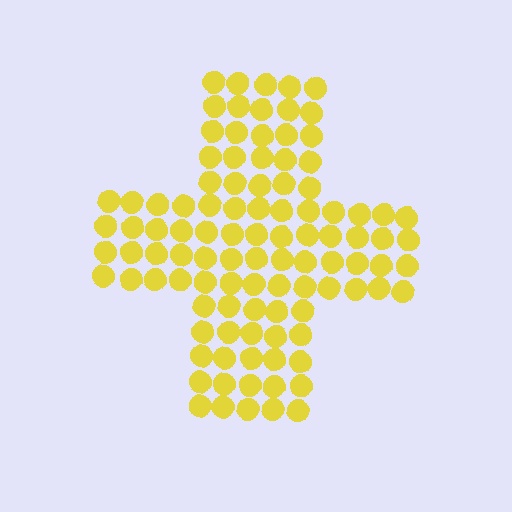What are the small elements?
The small elements are circles.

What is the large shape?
The large shape is a cross.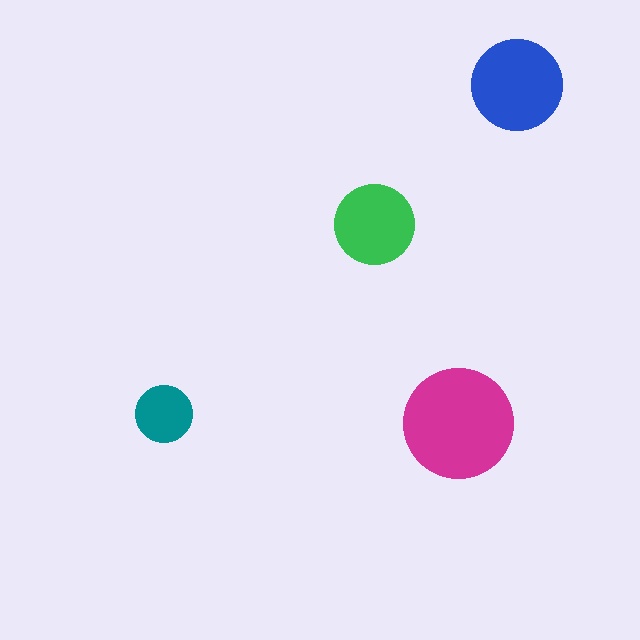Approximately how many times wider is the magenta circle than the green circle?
About 1.5 times wider.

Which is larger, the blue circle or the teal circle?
The blue one.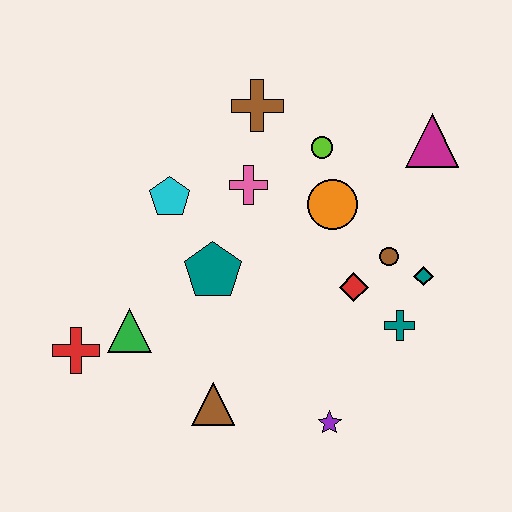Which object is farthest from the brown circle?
The red cross is farthest from the brown circle.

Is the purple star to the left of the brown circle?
Yes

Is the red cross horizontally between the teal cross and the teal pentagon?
No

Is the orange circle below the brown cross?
Yes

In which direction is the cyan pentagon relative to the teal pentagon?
The cyan pentagon is above the teal pentagon.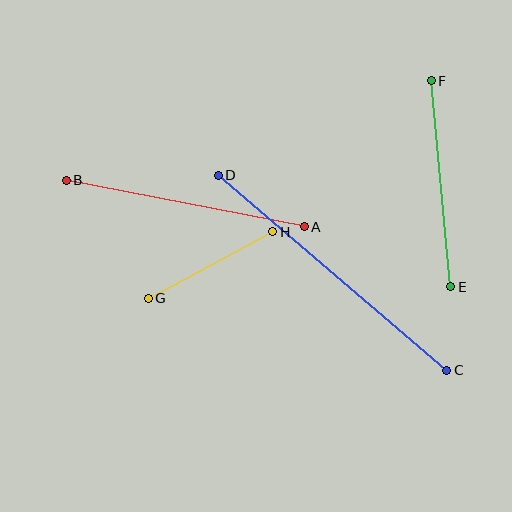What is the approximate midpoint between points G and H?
The midpoint is at approximately (211, 265) pixels.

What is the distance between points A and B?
The distance is approximately 242 pixels.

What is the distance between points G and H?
The distance is approximately 141 pixels.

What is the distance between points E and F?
The distance is approximately 207 pixels.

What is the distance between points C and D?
The distance is approximately 301 pixels.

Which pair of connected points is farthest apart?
Points C and D are farthest apart.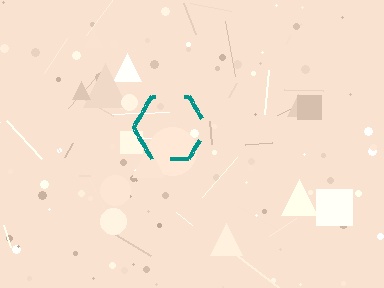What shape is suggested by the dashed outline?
The dashed outline suggests a hexagon.